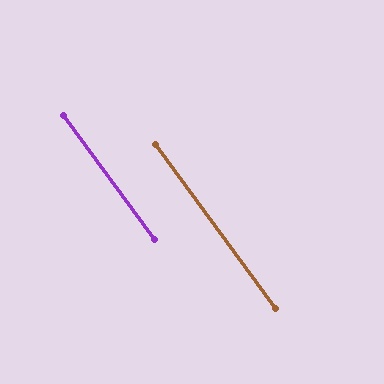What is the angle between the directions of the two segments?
Approximately 0 degrees.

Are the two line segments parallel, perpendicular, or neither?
Parallel — their directions differ by only 0.0°.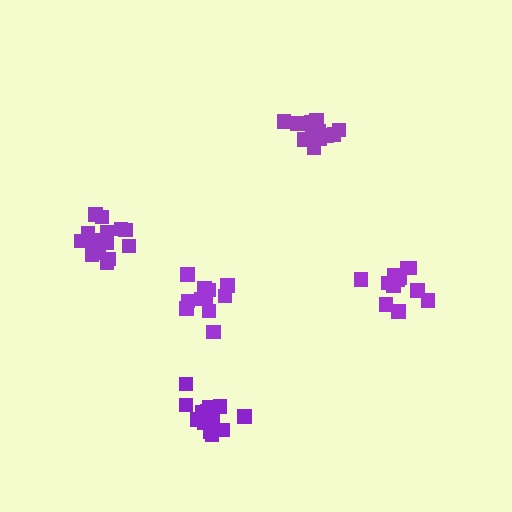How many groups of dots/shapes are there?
There are 5 groups.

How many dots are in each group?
Group 1: 12 dots, Group 2: 16 dots, Group 3: 12 dots, Group 4: 12 dots, Group 5: 15 dots (67 total).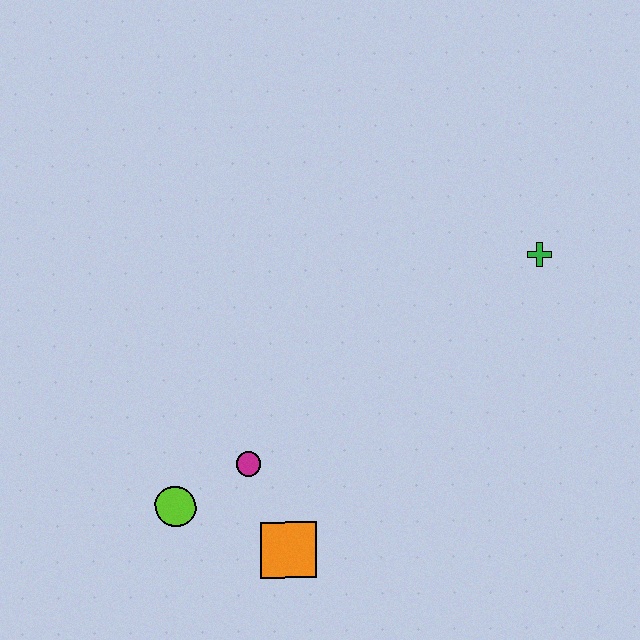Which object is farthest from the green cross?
The lime circle is farthest from the green cross.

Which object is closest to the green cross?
The magenta circle is closest to the green cross.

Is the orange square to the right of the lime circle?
Yes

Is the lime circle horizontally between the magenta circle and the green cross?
No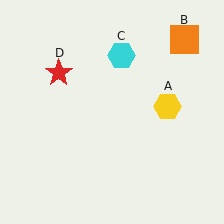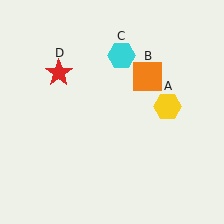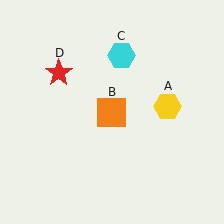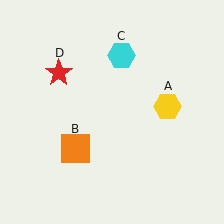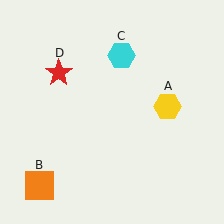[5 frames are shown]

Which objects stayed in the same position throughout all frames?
Yellow hexagon (object A) and cyan hexagon (object C) and red star (object D) remained stationary.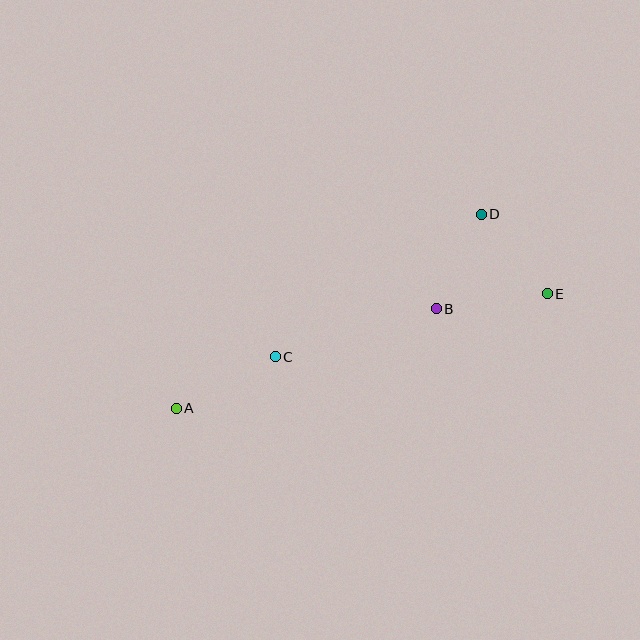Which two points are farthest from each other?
Points A and E are farthest from each other.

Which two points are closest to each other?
Points D and E are closest to each other.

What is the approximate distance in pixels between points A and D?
The distance between A and D is approximately 361 pixels.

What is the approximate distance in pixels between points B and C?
The distance between B and C is approximately 168 pixels.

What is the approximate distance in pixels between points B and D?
The distance between B and D is approximately 105 pixels.